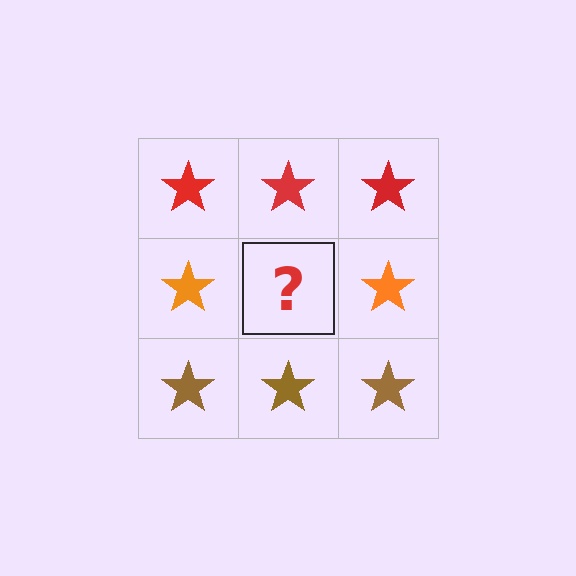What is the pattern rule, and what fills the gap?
The rule is that each row has a consistent color. The gap should be filled with an orange star.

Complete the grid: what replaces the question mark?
The question mark should be replaced with an orange star.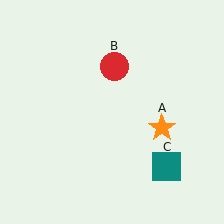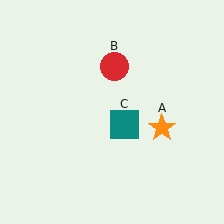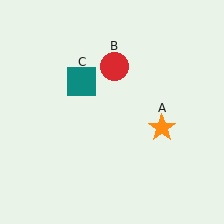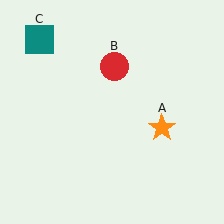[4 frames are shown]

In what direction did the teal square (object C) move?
The teal square (object C) moved up and to the left.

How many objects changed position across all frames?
1 object changed position: teal square (object C).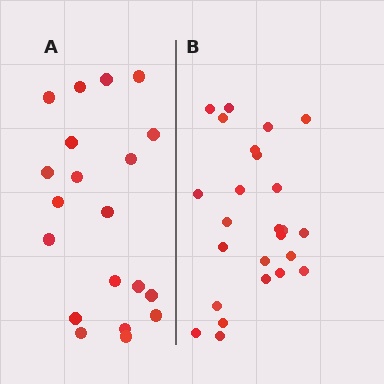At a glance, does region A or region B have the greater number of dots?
Region B (the right region) has more dots.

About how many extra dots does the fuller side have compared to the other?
Region B has about 5 more dots than region A.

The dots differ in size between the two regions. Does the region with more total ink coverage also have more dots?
No. Region A has more total ink coverage because its dots are larger, but region B actually contains more individual dots. Total area can be misleading — the number of items is what matters here.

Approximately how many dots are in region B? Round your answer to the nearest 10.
About 20 dots. (The exact count is 25, which rounds to 20.)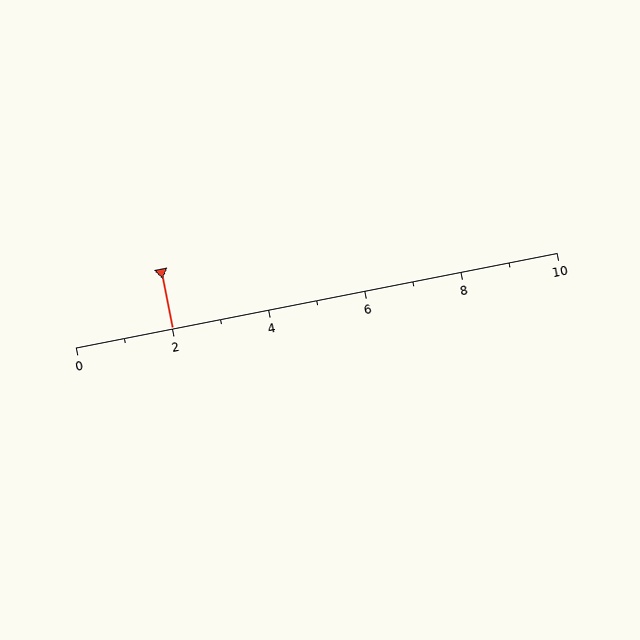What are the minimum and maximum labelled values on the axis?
The axis runs from 0 to 10.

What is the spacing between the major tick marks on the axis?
The major ticks are spaced 2 apart.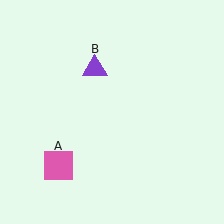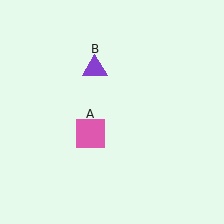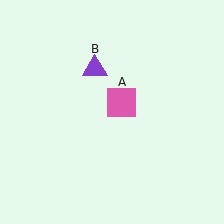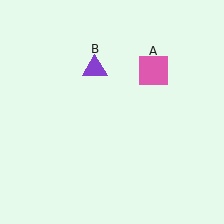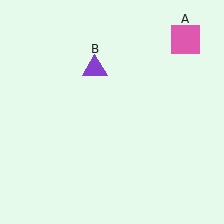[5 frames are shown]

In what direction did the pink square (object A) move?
The pink square (object A) moved up and to the right.